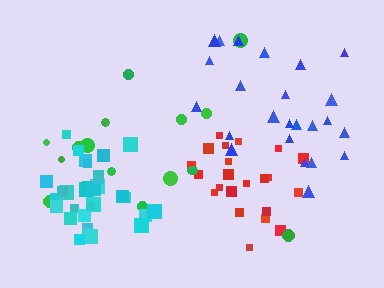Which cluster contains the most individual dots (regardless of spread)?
Cyan (31).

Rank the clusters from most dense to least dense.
cyan, red, blue, green.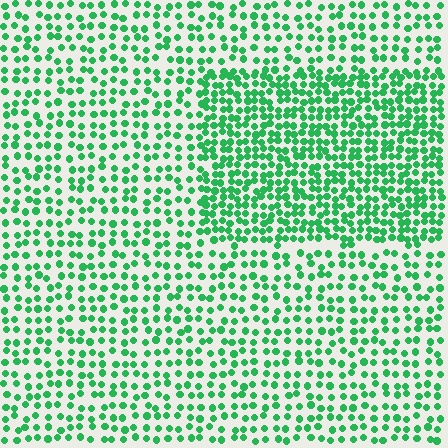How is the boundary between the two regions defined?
The boundary is defined by a change in element density (approximately 1.8x ratio). All elements are the same color, size, and shape.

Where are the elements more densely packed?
The elements are more densely packed inside the rectangle boundary.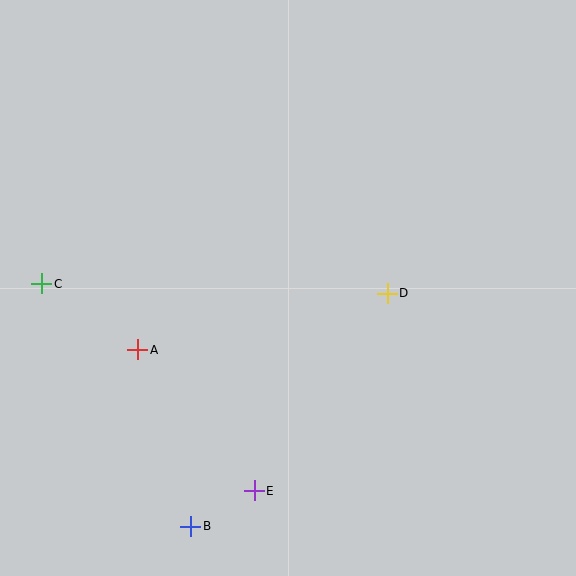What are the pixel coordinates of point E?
Point E is at (254, 491).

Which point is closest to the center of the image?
Point D at (387, 293) is closest to the center.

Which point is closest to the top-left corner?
Point C is closest to the top-left corner.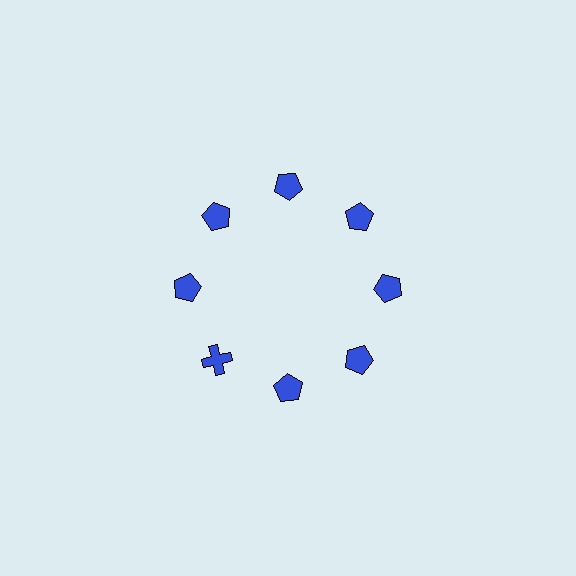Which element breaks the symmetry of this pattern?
The blue cross at roughly the 8 o'clock position breaks the symmetry. All other shapes are blue pentagons.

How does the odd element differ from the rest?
It has a different shape: cross instead of pentagon.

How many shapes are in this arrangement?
There are 8 shapes arranged in a ring pattern.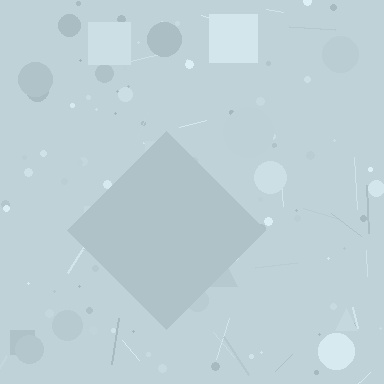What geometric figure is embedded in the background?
A diamond is embedded in the background.